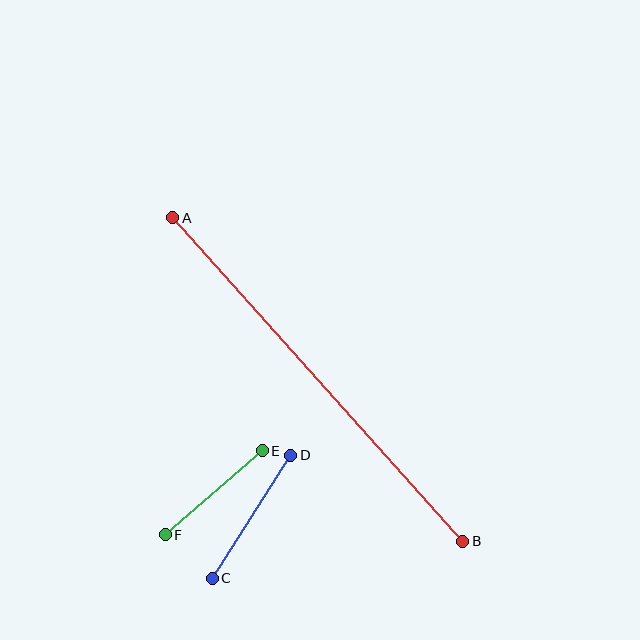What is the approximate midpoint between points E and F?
The midpoint is at approximately (214, 493) pixels.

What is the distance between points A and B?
The distance is approximately 435 pixels.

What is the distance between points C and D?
The distance is approximately 146 pixels.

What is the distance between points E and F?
The distance is approximately 128 pixels.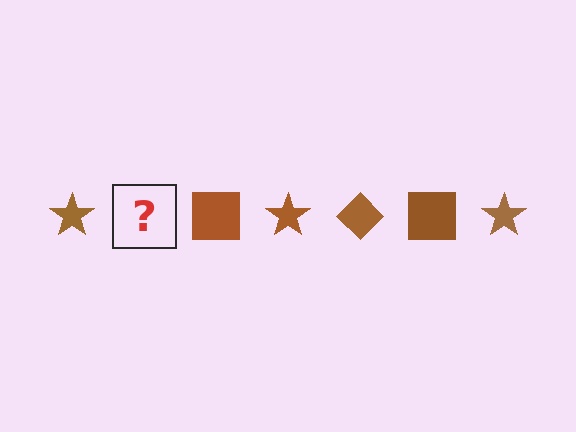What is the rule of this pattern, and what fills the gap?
The rule is that the pattern cycles through star, diamond, square shapes in brown. The gap should be filled with a brown diamond.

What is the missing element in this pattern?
The missing element is a brown diamond.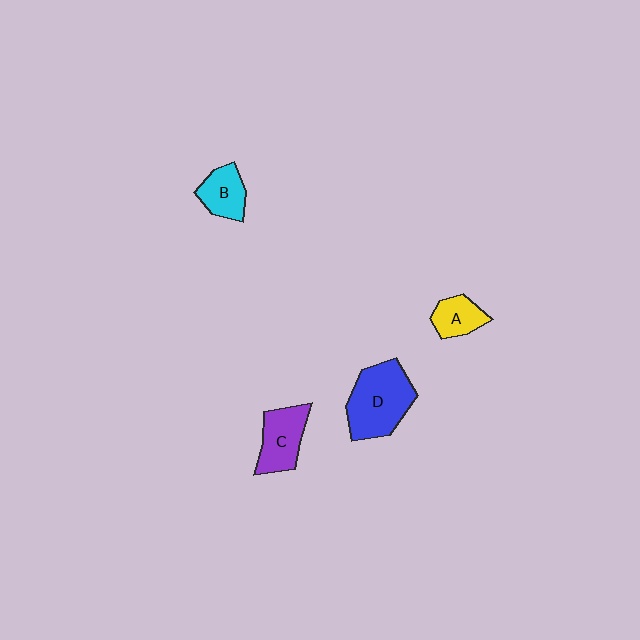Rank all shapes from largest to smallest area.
From largest to smallest: D (blue), C (purple), B (cyan), A (yellow).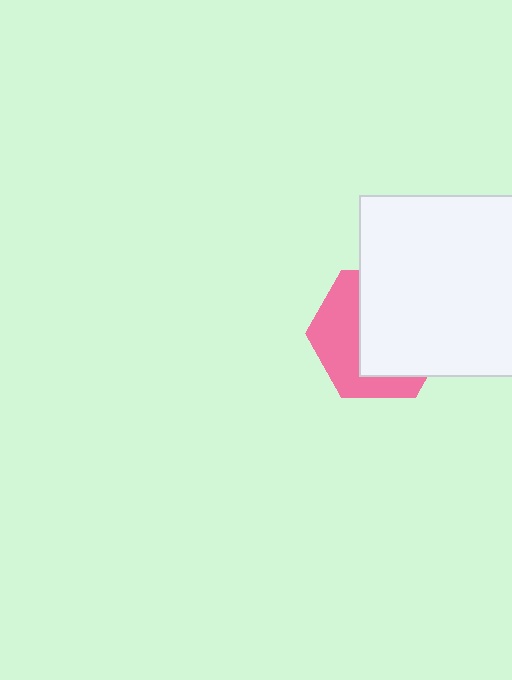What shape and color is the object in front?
The object in front is a white square.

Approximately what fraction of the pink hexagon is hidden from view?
Roughly 58% of the pink hexagon is hidden behind the white square.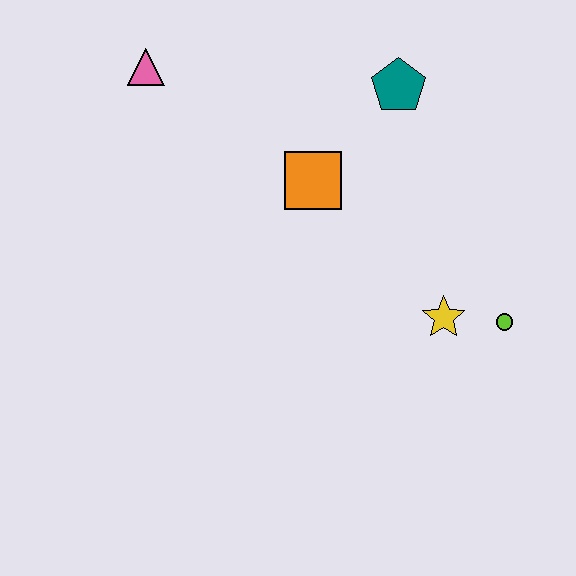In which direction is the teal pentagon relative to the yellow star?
The teal pentagon is above the yellow star.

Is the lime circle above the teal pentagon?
No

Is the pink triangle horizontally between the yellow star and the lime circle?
No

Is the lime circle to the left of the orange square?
No